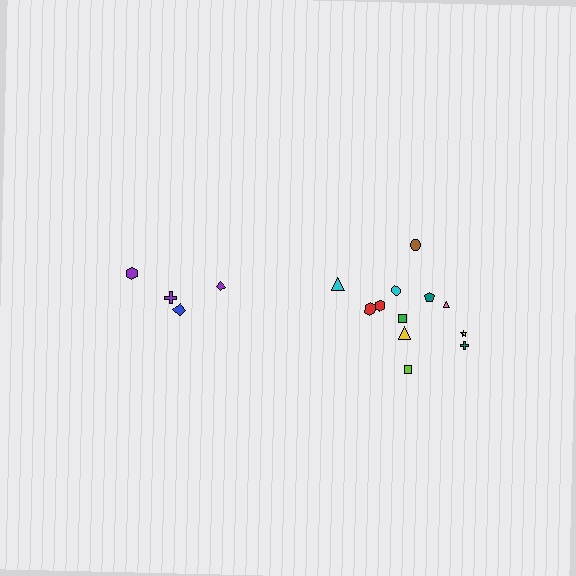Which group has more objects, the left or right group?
The right group.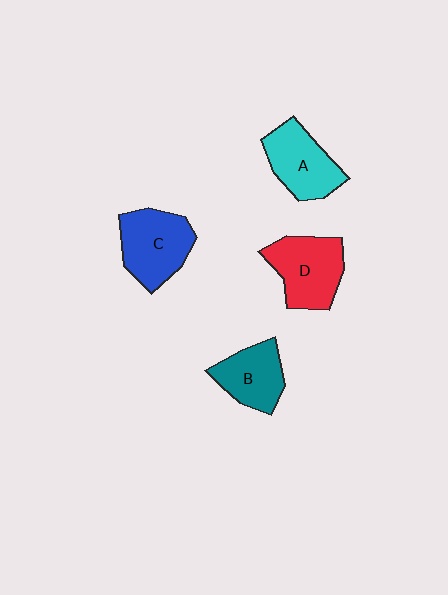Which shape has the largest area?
Shape C (blue).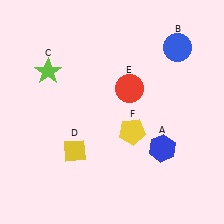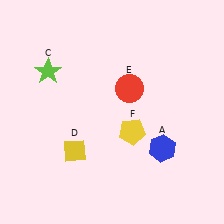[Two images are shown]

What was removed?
The blue circle (B) was removed in Image 2.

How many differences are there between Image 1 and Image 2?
There is 1 difference between the two images.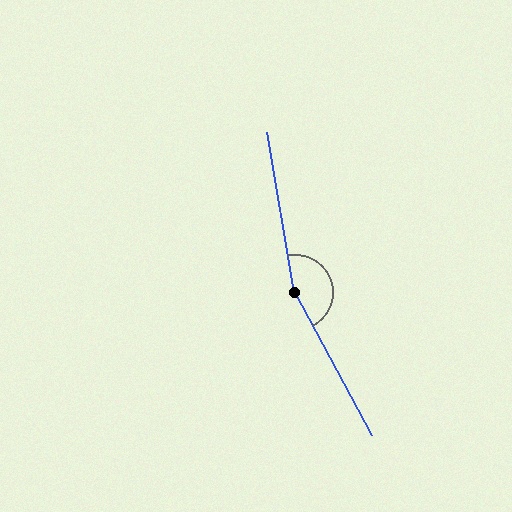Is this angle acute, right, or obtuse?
It is obtuse.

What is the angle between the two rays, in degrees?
Approximately 162 degrees.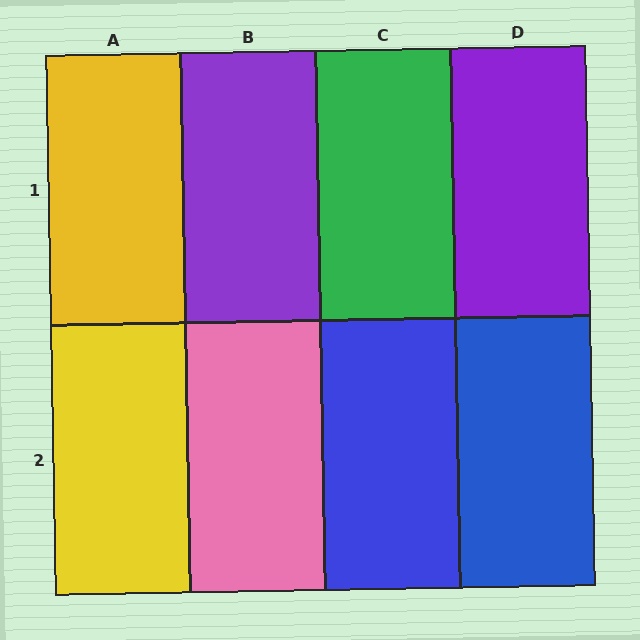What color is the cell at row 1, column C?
Green.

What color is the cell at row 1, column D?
Purple.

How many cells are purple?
2 cells are purple.